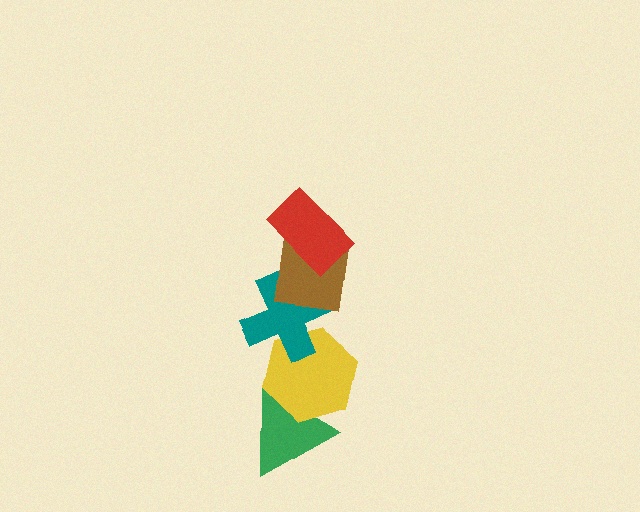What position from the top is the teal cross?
The teal cross is 3rd from the top.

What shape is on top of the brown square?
The red rectangle is on top of the brown square.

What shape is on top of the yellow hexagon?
The teal cross is on top of the yellow hexagon.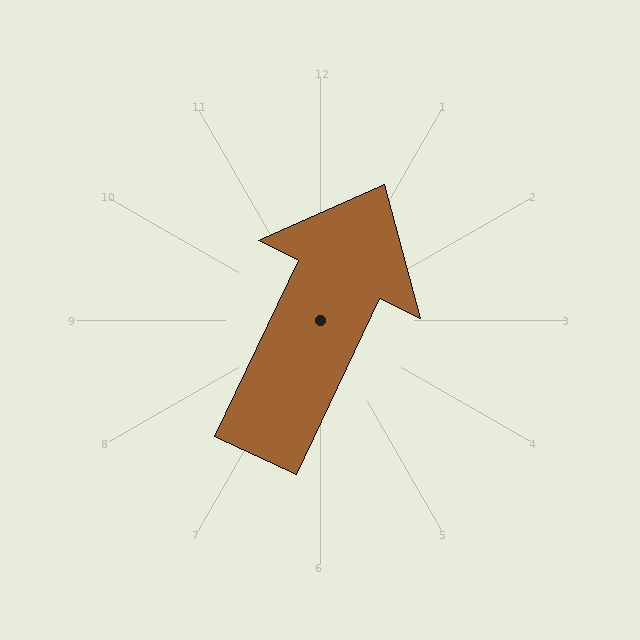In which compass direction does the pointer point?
Northeast.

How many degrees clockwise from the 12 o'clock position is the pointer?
Approximately 25 degrees.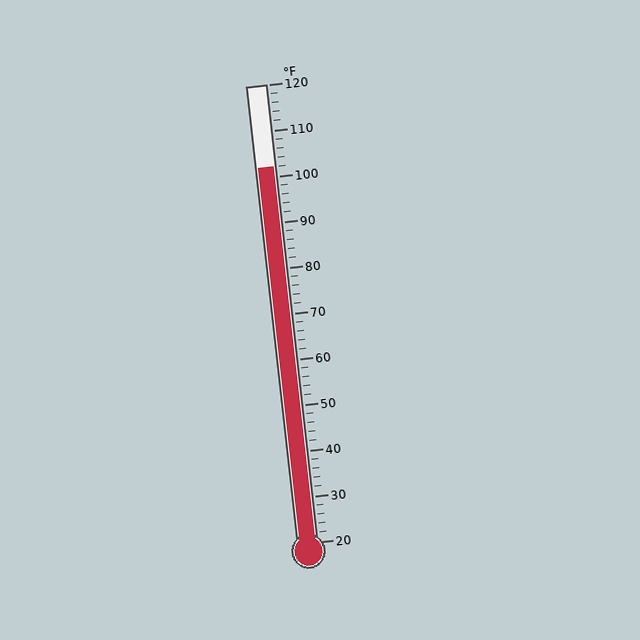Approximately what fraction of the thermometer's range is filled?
The thermometer is filled to approximately 80% of its range.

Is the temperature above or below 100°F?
The temperature is above 100°F.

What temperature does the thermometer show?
The thermometer shows approximately 102°F.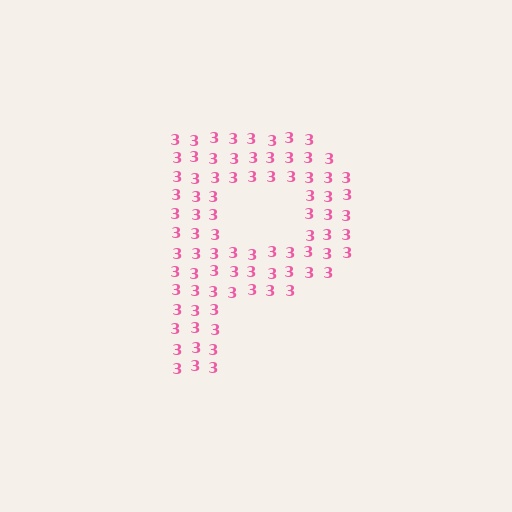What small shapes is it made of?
It is made of small digit 3's.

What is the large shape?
The large shape is the letter P.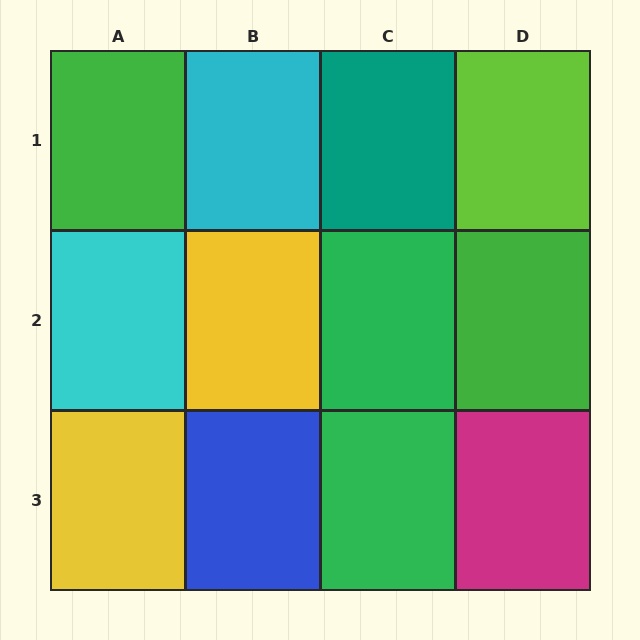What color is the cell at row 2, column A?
Cyan.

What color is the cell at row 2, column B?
Yellow.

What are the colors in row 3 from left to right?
Yellow, blue, green, magenta.